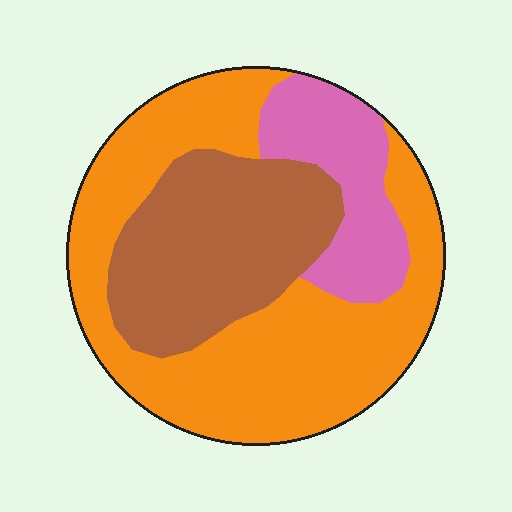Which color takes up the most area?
Orange, at roughly 55%.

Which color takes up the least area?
Pink, at roughly 15%.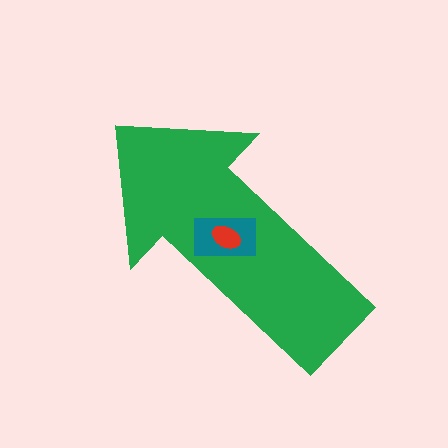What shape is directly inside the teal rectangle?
The red ellipse.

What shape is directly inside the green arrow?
The teal rectangle.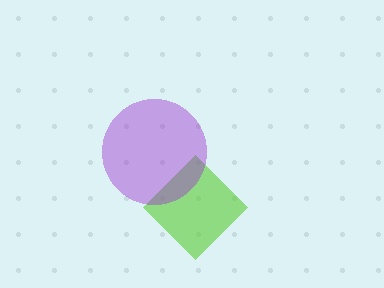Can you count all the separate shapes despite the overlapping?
Yes, there are 2 separate shapes.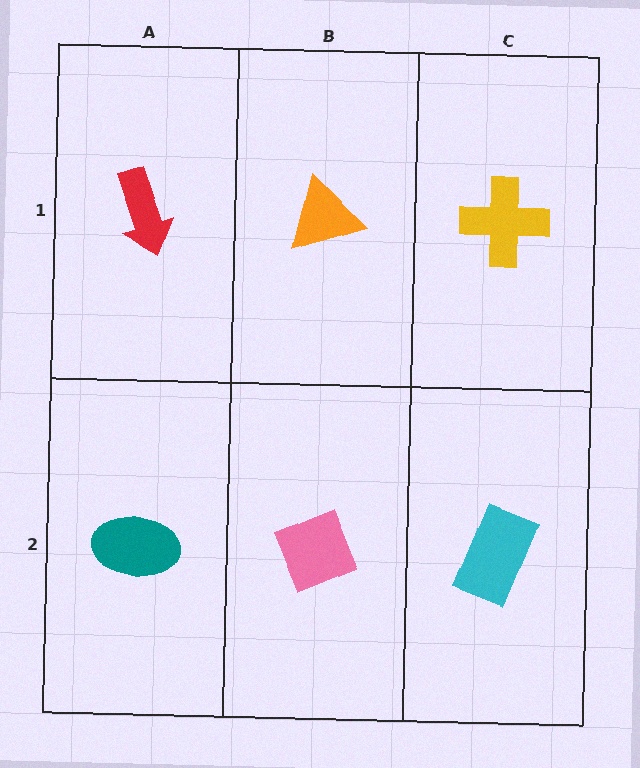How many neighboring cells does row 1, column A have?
2.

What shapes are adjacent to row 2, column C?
A yellow cross (row 1, column C), a pink diamond (row 2, column B).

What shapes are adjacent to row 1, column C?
A cyan rectangle (row 2, column C), an orange triangle (row 1, column B).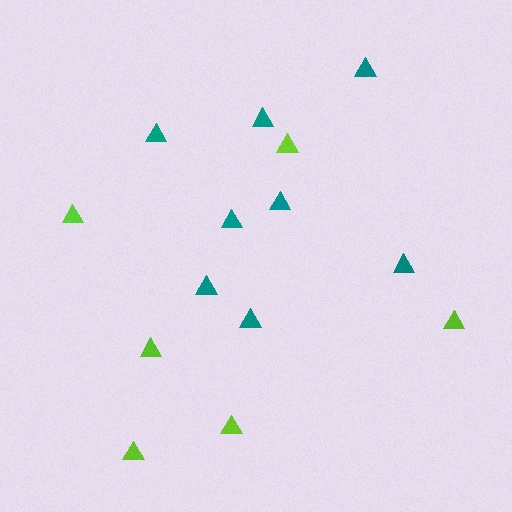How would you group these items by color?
There are 2 groups: one group of lime triangles (6) and one group of teal triangles (8).